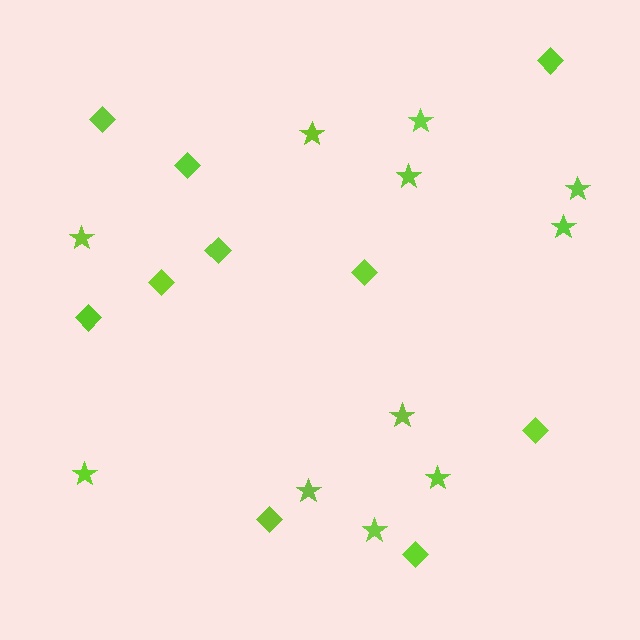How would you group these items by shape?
There are 2 groups: one group of diamonds (10) and one group of stars (11).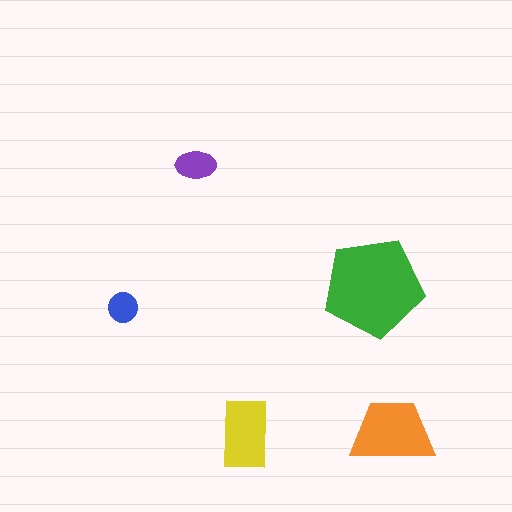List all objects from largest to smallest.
The green pentagon, the orange trapezoid, the yellow rectangle, the purple ellipse, the blue circle.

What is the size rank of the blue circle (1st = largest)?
5th.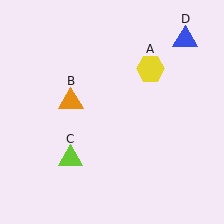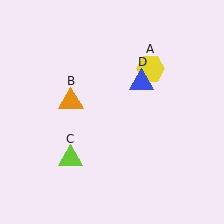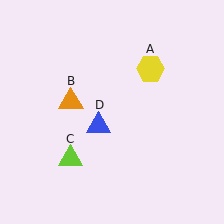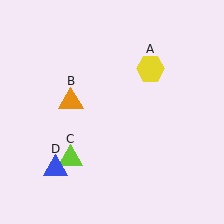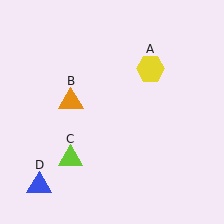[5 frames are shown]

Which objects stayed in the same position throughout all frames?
Yellow hexagon (object A) and orange triangle (object B) and lime triangle (object C) remained stationary.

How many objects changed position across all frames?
1 object changed position: blue triangle (object D).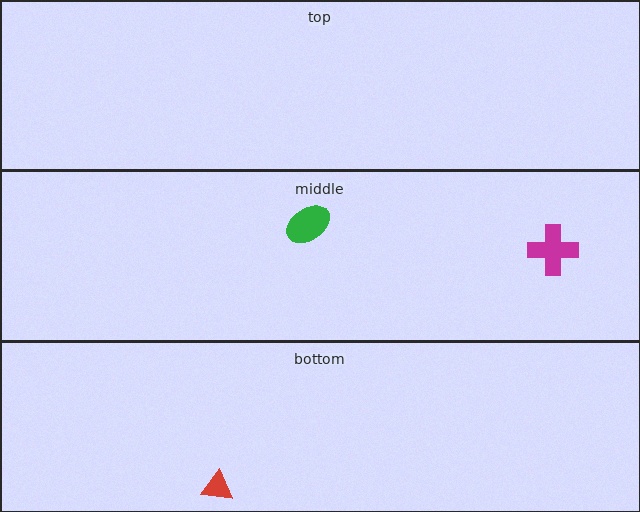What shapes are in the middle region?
The magenta cross, the green ellipse.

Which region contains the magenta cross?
The middle region.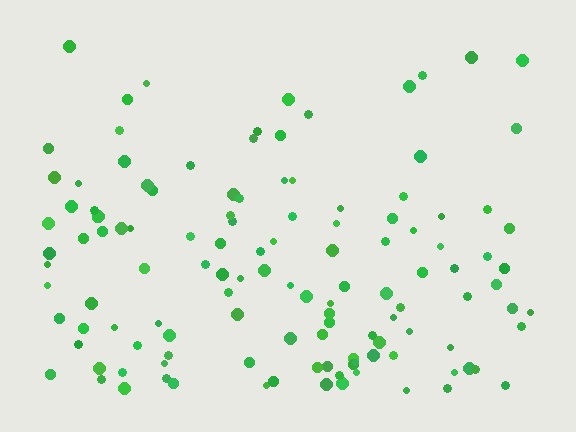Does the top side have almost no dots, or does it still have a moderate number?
Still a moderate number, just noticeably fewer than the bottom.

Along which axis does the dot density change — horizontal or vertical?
Vertical.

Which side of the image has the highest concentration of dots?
The bottom.